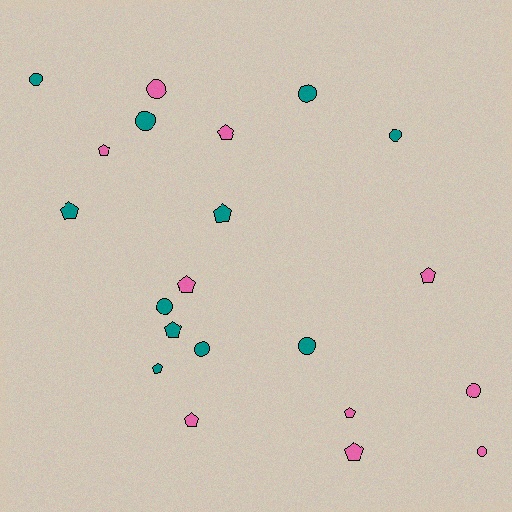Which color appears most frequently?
Teal, with 11 objects.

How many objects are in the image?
There are 21 objects.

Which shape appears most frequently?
Pentagon, with 11 objects.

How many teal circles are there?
There are 7 teal circles.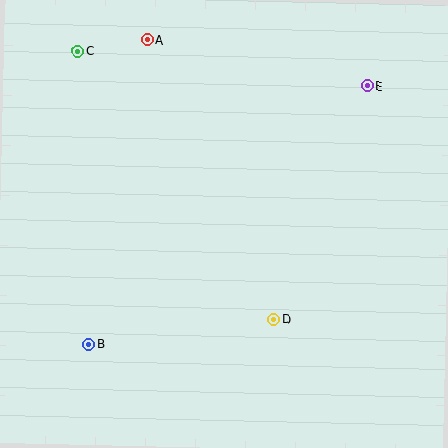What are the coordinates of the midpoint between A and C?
The midpoint between A and C is at (112, 45).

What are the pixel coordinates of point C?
Point C is at (77, 51).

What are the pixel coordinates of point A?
Point A is at (147, 40).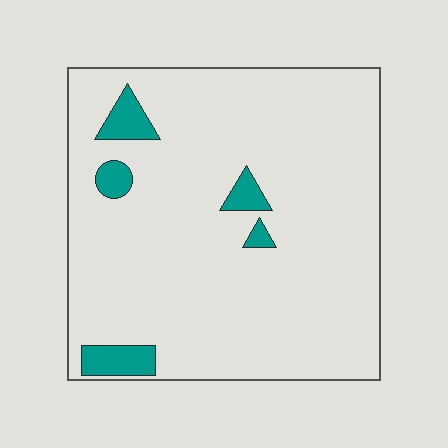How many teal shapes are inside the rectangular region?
5.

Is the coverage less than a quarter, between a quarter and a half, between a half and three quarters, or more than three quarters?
Less than a quarter.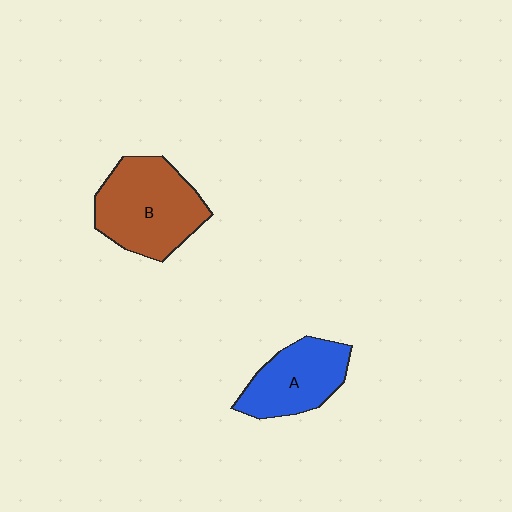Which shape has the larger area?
Shape B (brown).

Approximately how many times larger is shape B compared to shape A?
Approximately 1.4 times.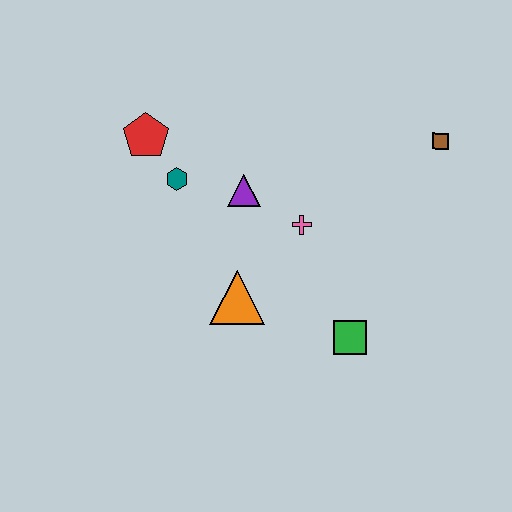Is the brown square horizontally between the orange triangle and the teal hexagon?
No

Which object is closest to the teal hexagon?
The red pentagon is closest to the teal hexagon.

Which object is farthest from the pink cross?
The red pentagon is farthest from the pink cross.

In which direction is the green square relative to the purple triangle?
The green square is below the purple triangle.